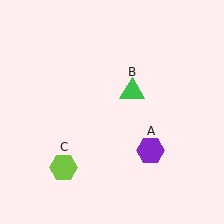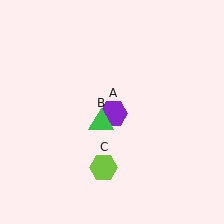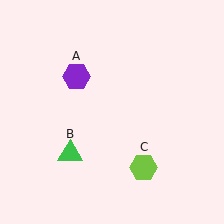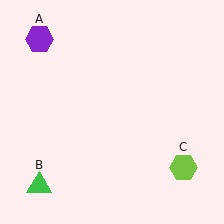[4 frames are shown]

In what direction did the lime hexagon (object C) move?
The lime hexagon (object C) moved right.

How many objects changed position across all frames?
3 objects changed position: purple hexagon (object A), green triangle (object B), lime hexagon (object C).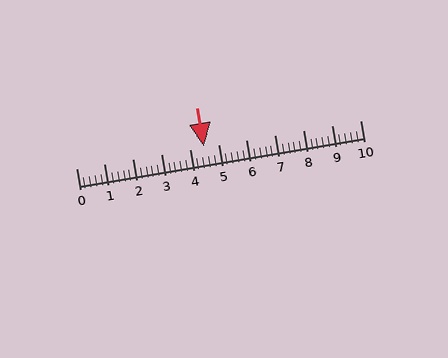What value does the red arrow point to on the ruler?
The red arrow points to approximately 4.5.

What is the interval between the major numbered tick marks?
The major tick marks are spaced 1 units apart.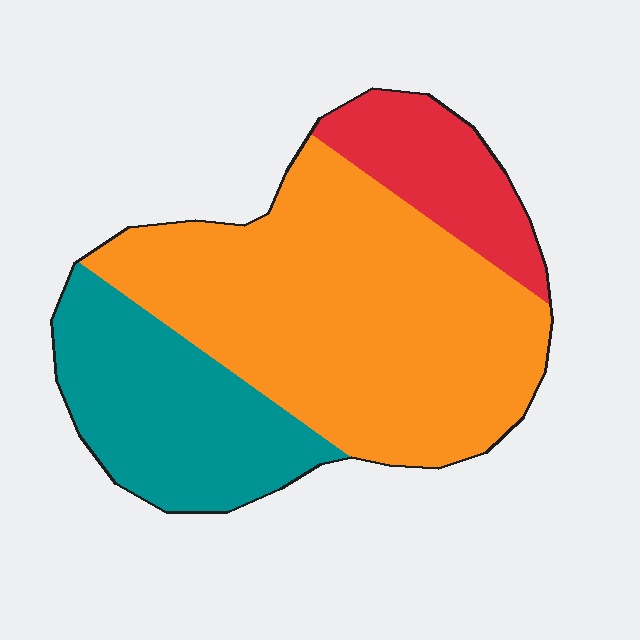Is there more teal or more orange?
Orange.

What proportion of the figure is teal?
Teal covers around 25% of the figure.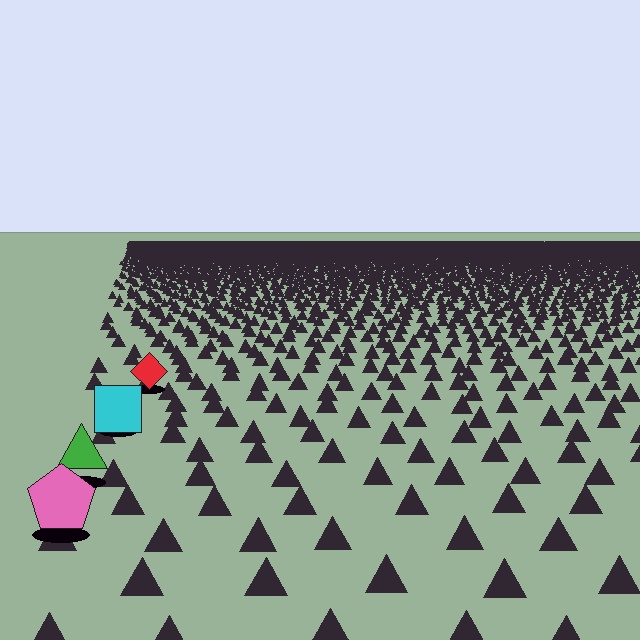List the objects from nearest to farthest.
From nearest to farthest: the pink pentagon, the green triangle, the cyan square, the red diamond.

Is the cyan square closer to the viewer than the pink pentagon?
No. The pink pentagon is closer — you can tell from the texture gradient: the ground texture is coarser near it.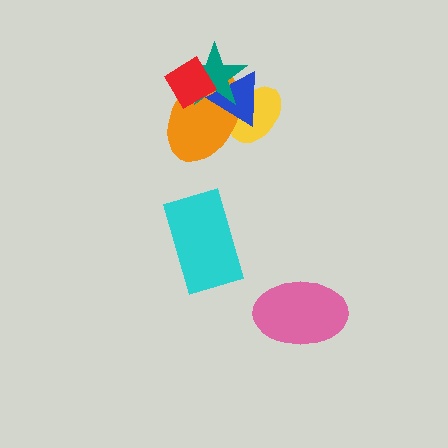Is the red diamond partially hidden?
No, no other shape covers it.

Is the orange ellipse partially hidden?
Yes, it is partially covered by another shape.